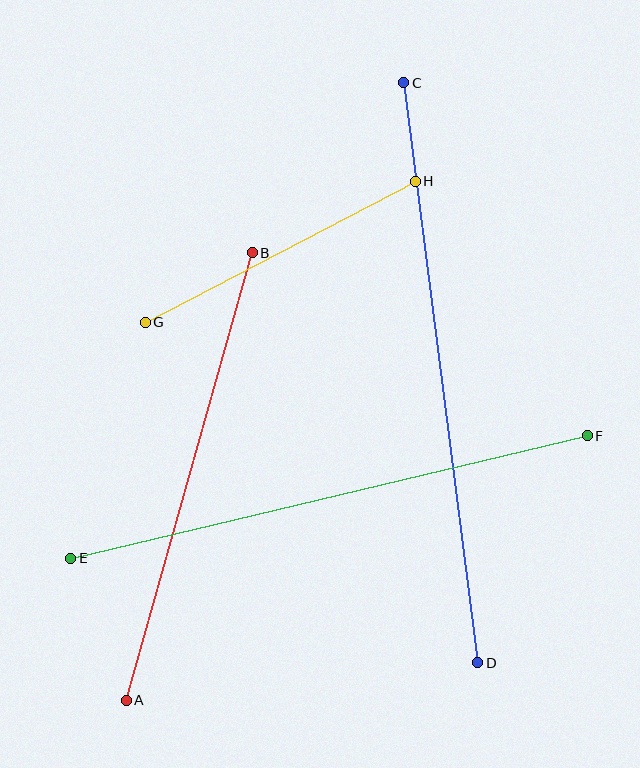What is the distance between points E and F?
The distance is approximately 531 pixels.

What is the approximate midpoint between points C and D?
The midpoint is at approximately (441, 373) pixels.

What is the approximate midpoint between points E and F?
The midpoint is at approximately (329, 497) pixels.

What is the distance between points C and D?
The distance is approximately 585 pixels.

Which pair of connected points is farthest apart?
Points C and D are farthest apart.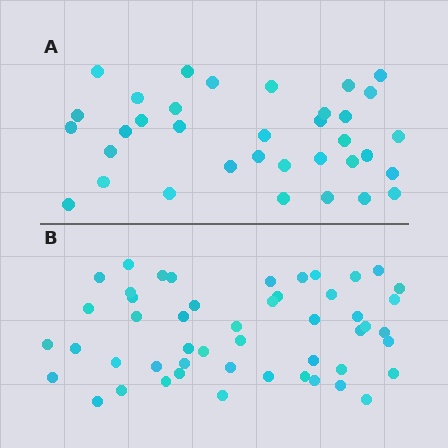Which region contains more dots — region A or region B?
Region B (the bottom region) has more dots.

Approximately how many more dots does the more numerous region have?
Region B has approximately 15 more dots than region A.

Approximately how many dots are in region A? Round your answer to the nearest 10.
About 40 dots. (The exact count is 35, which rounds to 40.)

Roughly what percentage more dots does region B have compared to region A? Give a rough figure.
About 45% more.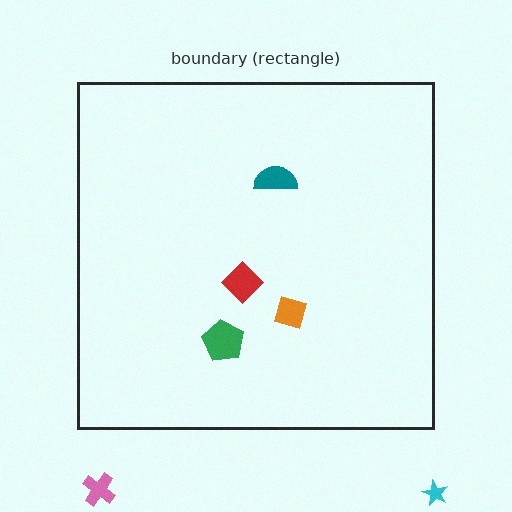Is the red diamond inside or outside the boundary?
Inside.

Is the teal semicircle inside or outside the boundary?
Inside.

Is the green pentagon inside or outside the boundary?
Inside.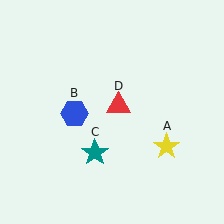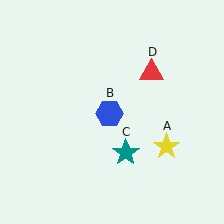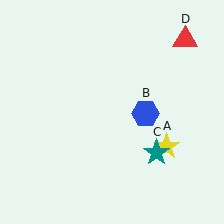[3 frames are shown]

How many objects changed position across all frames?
3 objects changed position: blue hexagon (object B), teal star (object C), red triangle (object D).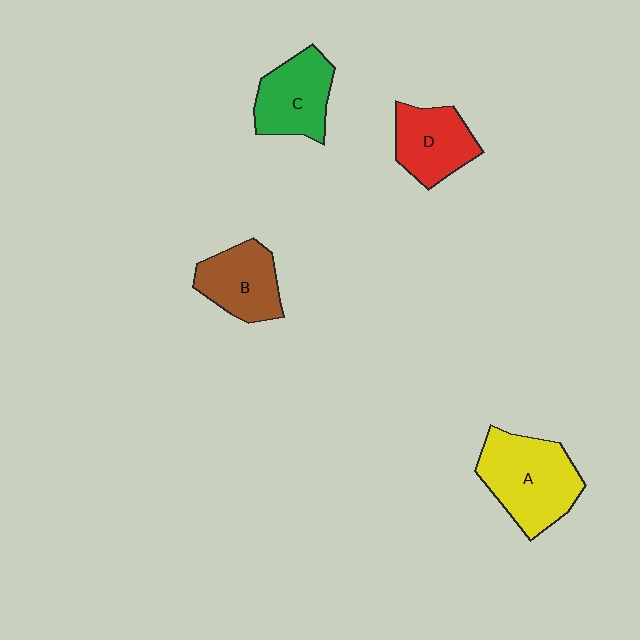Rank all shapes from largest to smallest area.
From largest to smallest: A (yellow), C (green), D (red), B (brown).